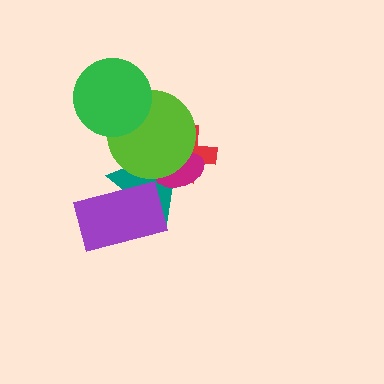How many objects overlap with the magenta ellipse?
3 objects overlap with the magenta ellipse.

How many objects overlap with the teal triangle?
4 objects overlap with the teal triangle.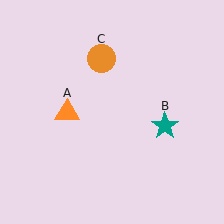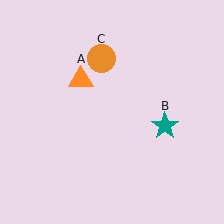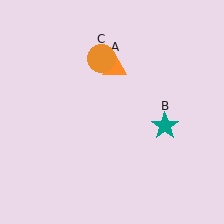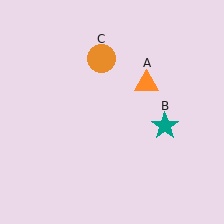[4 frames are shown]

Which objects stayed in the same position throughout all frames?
Teal star (object B) and orange circle (object C) remained stationary.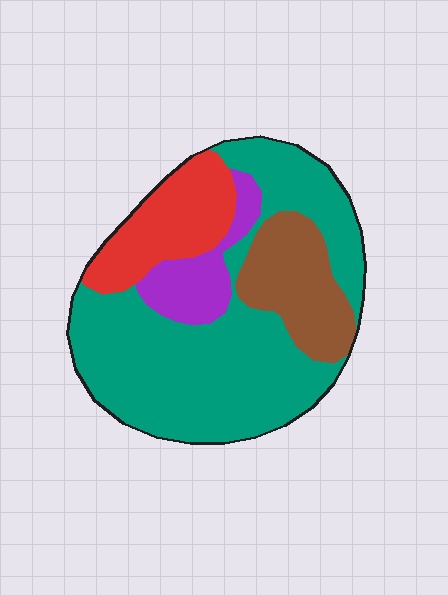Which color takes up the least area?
Purple, at roughly 10%.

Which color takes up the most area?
Teal, at roughly 55%.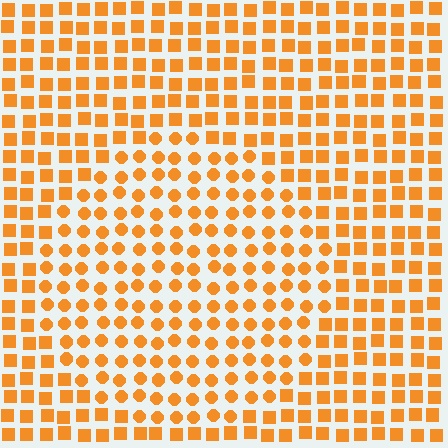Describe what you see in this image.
The image is filled with small orange elements arranged in a uniform grid. A circle-shaped region contains circles, while the surrounding area contains squares. The boundary is defined purely by the change in element shape.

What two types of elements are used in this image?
The image uses circles inside the circle region and squares outside it.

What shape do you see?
I see a circle.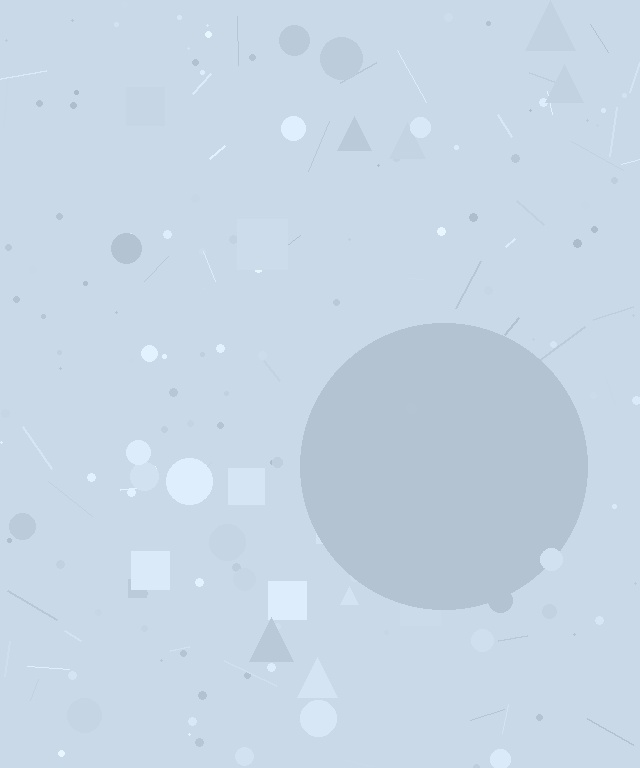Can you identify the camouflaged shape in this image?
The camouflaged shape is a circle.